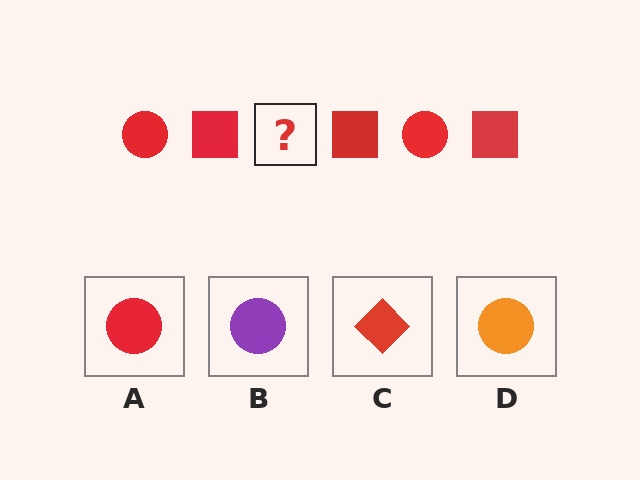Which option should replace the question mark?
Option A.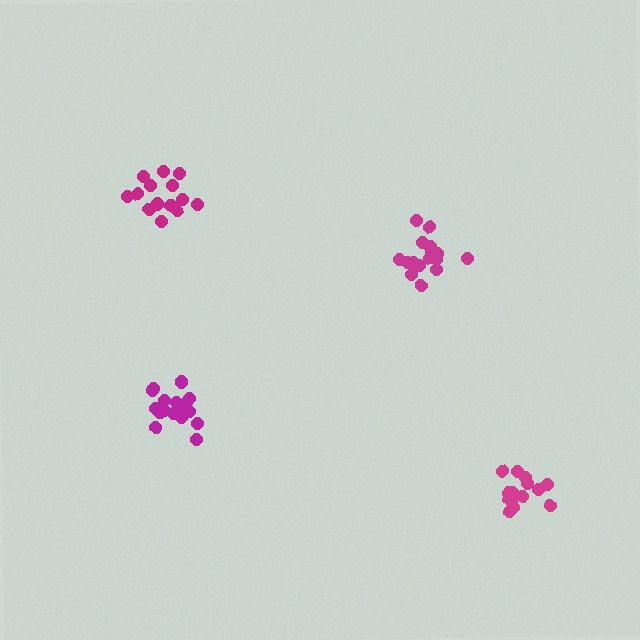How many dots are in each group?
Group 1: 14 dots, Group 2: 18 dots, Group 3: 14 dots, Group 4: 17 dots (63 total).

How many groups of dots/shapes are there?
There are 4 groups.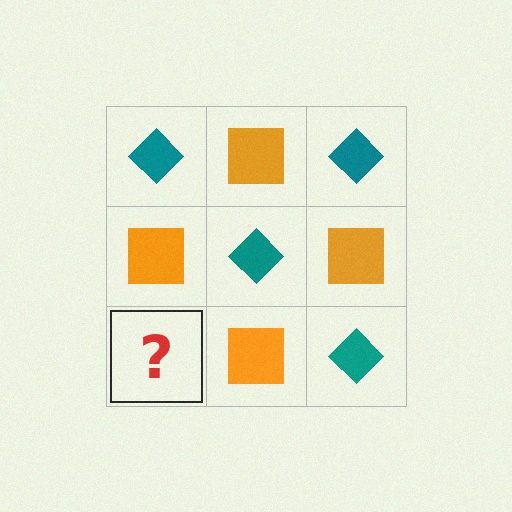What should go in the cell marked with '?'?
The missing cell should contain a teal diamond.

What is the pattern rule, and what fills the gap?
The rule is that it alternates teal diamond and orange square in a checkerboard pattern. The gap should be filled with a teal diamond.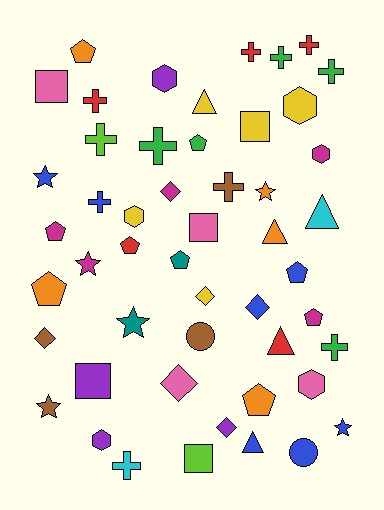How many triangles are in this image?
There are 5 triangles.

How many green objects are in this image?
There are 5 green objects.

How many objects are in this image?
There are 50 objects.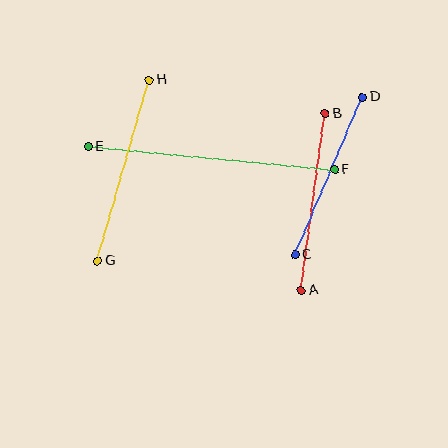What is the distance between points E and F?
The distance is approximately 248 pixels.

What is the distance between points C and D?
The distance is approximately 171 pixels.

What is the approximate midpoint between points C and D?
The midpoint is at approximately (329, 176) pixels.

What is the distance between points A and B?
The distance is approximately 179 pixels.